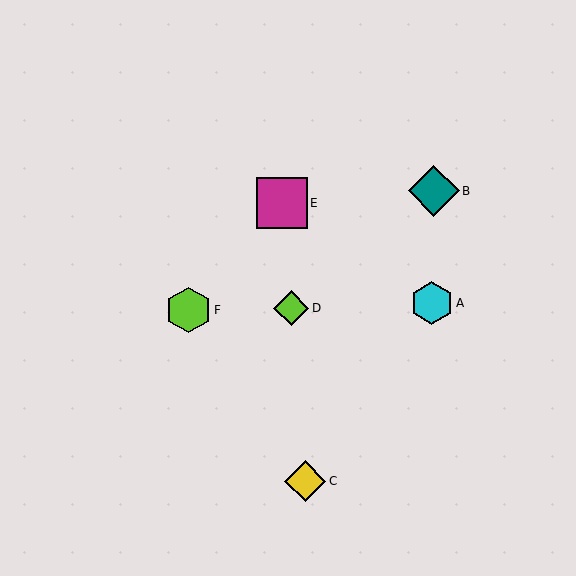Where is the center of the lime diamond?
The center of the lime diamond is at (291, 308).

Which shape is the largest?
The teal diamond (labeled B) is the largest.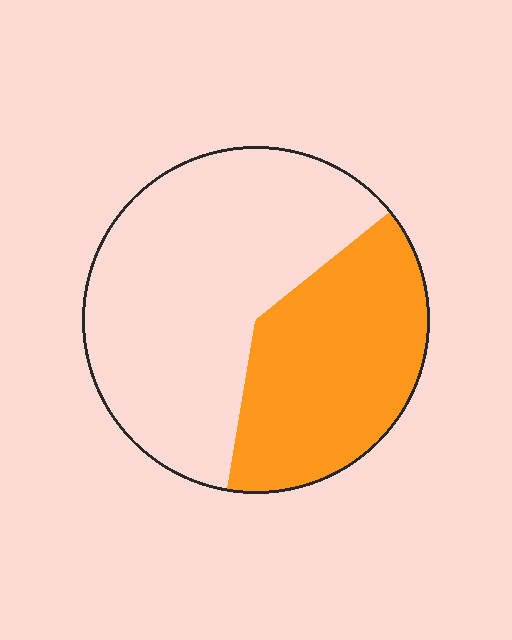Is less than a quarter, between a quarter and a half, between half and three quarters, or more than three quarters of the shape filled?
Between a quarter and a half.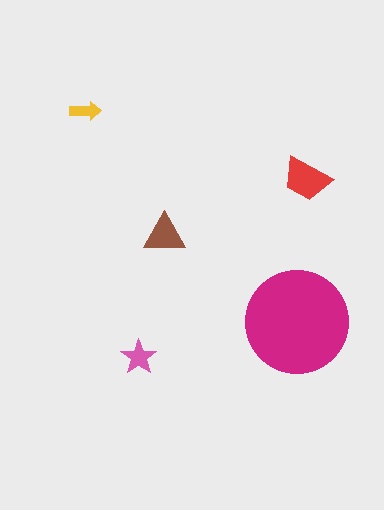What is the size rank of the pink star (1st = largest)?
4th.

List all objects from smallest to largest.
The yellow arrow, the pink star, the brown triangle, the red trapezoid, the magenta circle.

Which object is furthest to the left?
The yellow arrow is leftmost.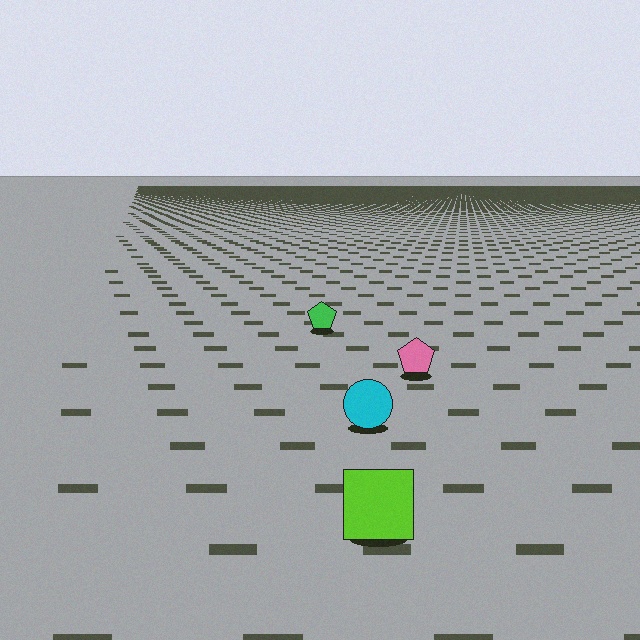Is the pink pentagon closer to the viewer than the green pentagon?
Yes. The pink pentagon is closer — you can tell from the texture gradient: the ground texture is coarser near it.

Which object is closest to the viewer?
The lime square is closest. The texture marks near it are larger and more spread out.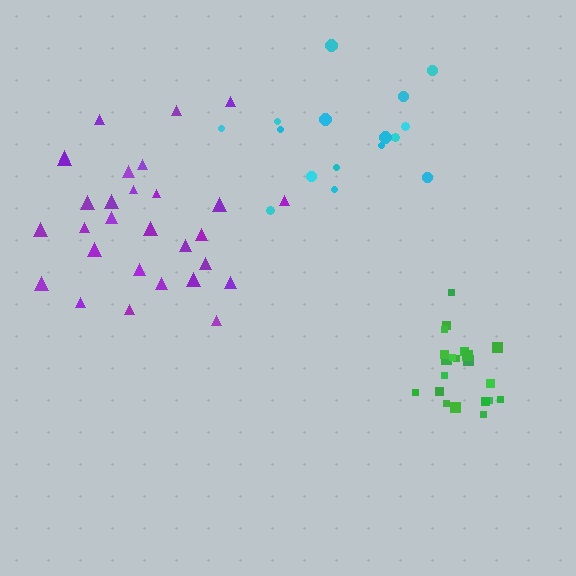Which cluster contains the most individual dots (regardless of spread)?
Purple (29).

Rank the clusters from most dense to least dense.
green, cyan, purple.